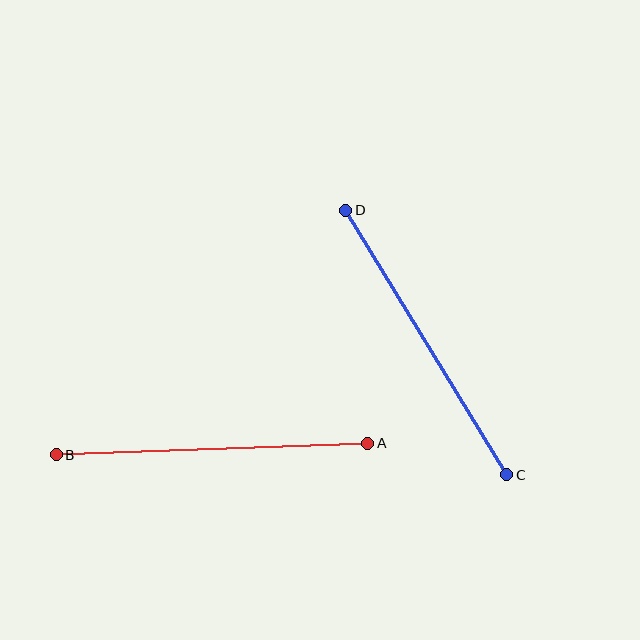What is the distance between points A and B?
The distance is approximately 312 pixels.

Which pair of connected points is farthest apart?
Points A and B are farthest apart.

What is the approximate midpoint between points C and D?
The midpoint is at approximately (426, 343) pixels.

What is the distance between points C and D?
The distance is approximately 310 pixels.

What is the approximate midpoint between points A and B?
The midpoint is at approximately (212, 449) pixels.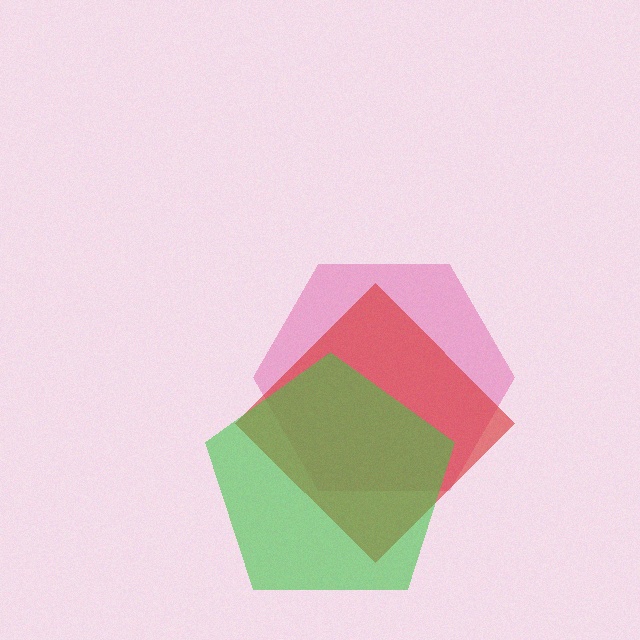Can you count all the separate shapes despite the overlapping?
Yes, there are 3 separate shapes.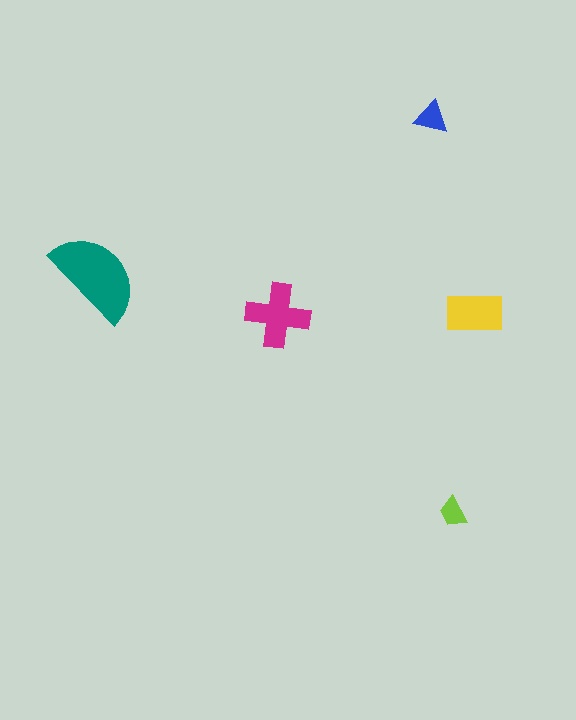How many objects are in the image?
There are 5 objects in the image.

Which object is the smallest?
The lime trapezoid.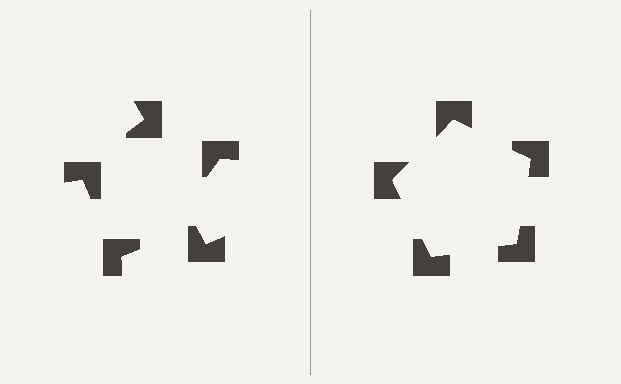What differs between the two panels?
The notched squares are positioned identically on both sides; only the wedge orientations differ. On the right they align to a pentagon; on the left they are misaligned.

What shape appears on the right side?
An illusory pentagon.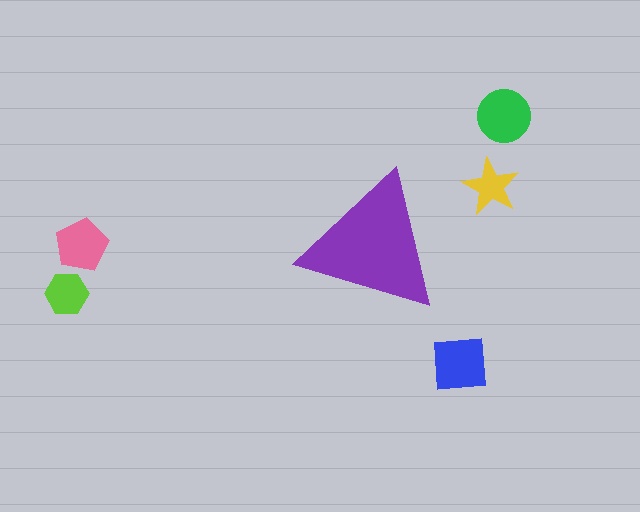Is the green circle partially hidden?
No, the green circle is fully visible.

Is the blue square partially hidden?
No, the blue square is fully visible.